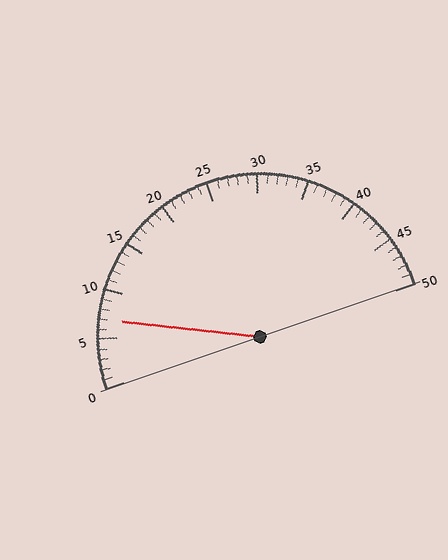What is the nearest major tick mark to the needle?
The nearest major tick mark is 5.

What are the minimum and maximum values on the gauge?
The gauge ranges from 0 to 50.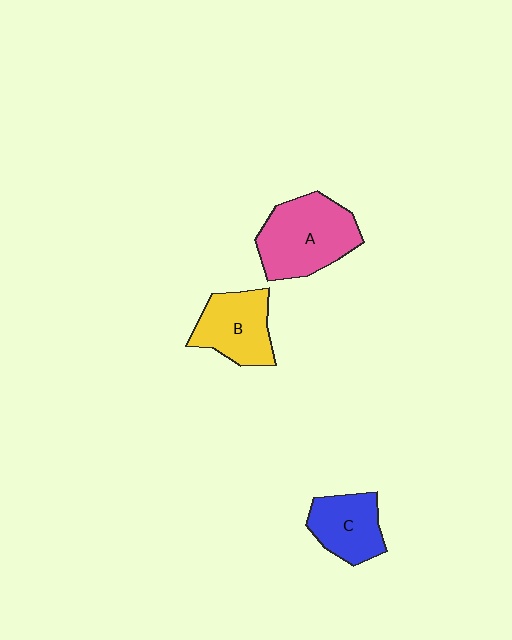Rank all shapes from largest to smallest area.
From largest to smallest: A (pink), B (yellow), C (blue).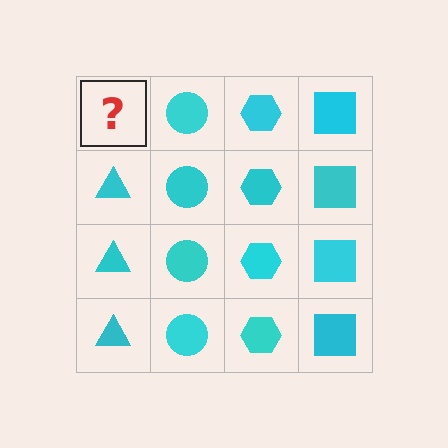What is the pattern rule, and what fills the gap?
The rule is that each column has a consistent shape. The gap should be filled with a cyan triangle.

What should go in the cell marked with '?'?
The missing cell should contain a cyan triangle.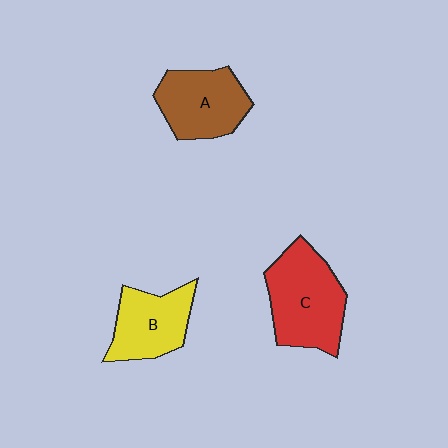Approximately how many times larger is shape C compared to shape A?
Approximately 1.2 times.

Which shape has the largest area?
Shape C (red).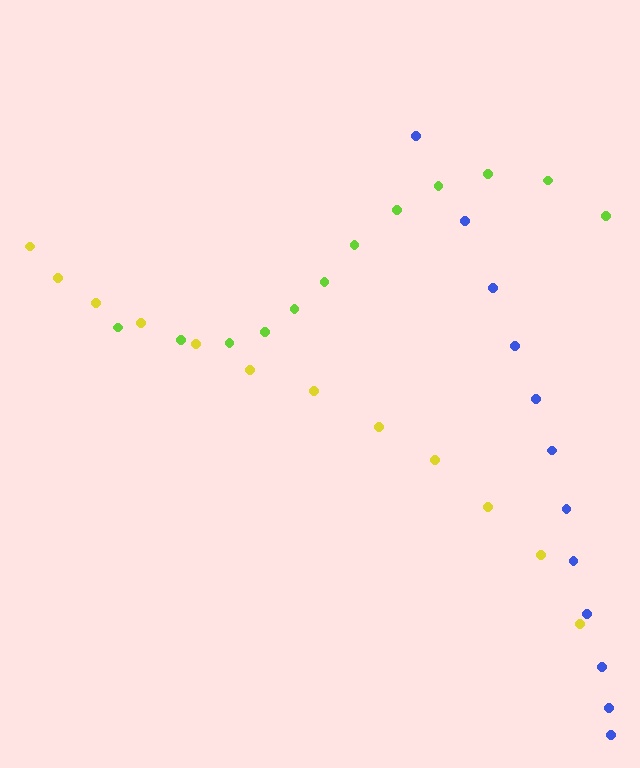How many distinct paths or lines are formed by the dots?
There are 3 distinct paths.